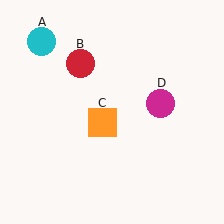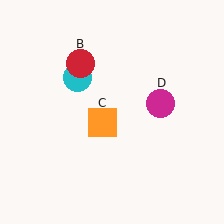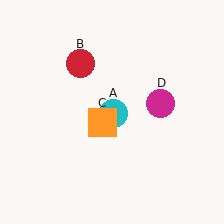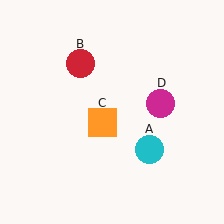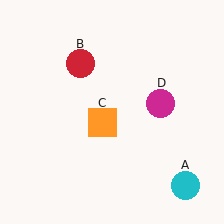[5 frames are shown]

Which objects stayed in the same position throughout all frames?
Red circle (object B) and orange square (object C) and magenta circle (object D) remained stationary.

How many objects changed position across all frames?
1 object changed position: cyan circle (object A).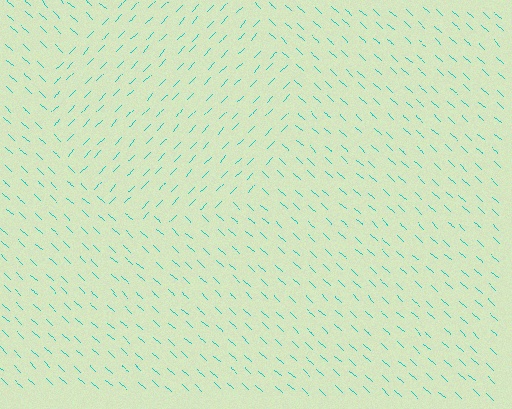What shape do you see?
I see a circle.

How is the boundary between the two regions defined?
The boundary is defined purely by a change in line orientation (approximately 89 degrees difference). All lines are the same color and thickness.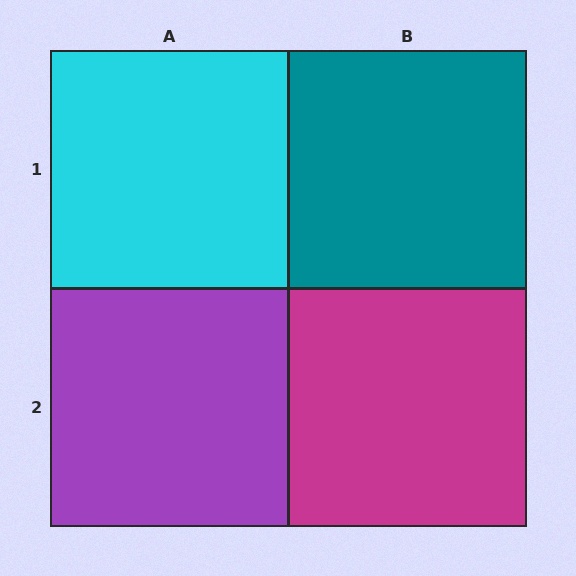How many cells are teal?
1 cell is teal.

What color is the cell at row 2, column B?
Magenta.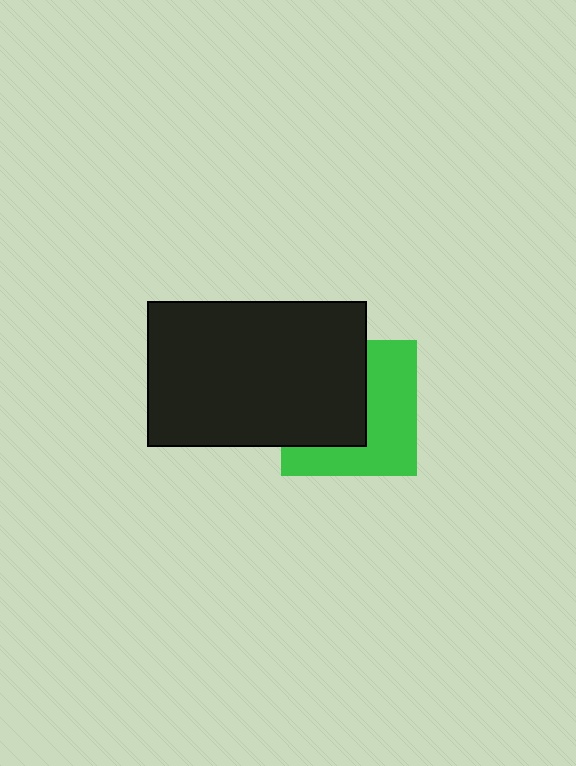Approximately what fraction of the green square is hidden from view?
Roughly 50% of the green square is hidden behind the black rectangle.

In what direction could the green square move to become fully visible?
The green square could move right. That would shift it out from behind the black rectangle entirely.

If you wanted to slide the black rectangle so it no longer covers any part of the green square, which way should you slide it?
Slide it left — that is the most direct way to separate the two shapes.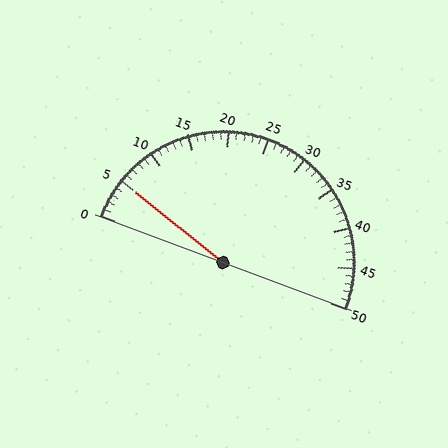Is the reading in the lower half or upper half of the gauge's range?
The reading is in the lower half of the range (0 to 50).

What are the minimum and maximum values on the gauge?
The gauge ranges from 0 to 50.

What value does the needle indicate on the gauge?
The needle indicates approximately 5.